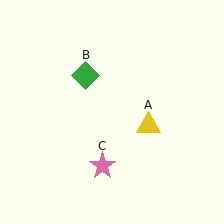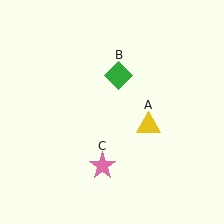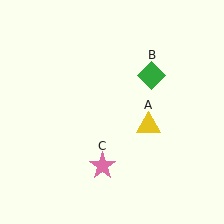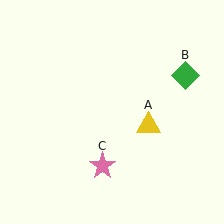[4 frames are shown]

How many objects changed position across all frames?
1 object changed position: green diamond (object B).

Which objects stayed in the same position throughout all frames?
Yellow triangle (object A) and pink star (object C) remained stationary.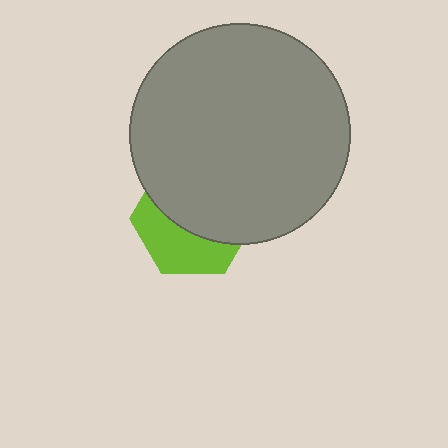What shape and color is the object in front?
The object in front is a gray circle.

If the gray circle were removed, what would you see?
You would see the complete lime hexagon.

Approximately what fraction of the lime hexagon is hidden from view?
Roughly 60% of the lime hexagon is hidden behind the gray circle.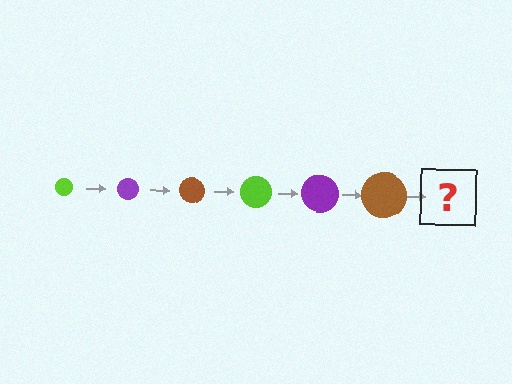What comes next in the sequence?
The next element should be a lime circle, larger than the previous one.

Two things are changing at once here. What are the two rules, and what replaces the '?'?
The two rules are that the circle grows larger each step and the color cycles through lime, purple, and brown. The '?' should be a lime circle, larger than the previous one.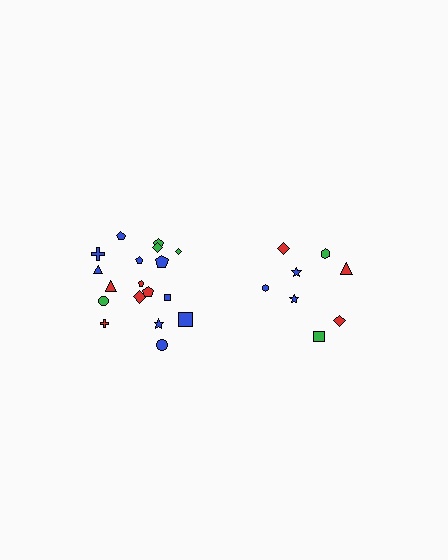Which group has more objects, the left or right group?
The left group.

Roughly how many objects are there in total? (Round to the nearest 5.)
Roughly 25 objects in total.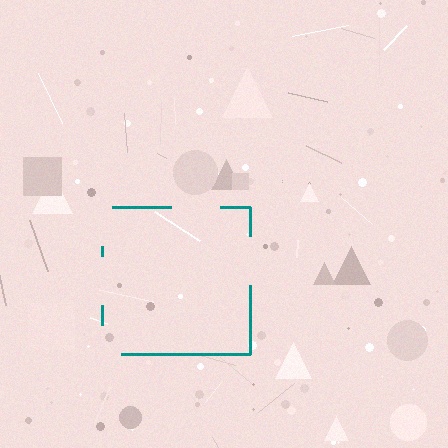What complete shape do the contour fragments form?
The contour fragments form a square.